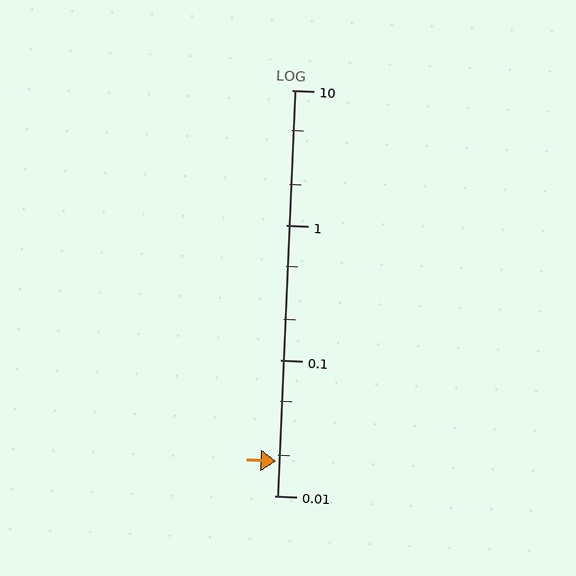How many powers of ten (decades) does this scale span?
The scale spans 3 decades, from 0.01 to 10.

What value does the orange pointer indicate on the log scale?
The pointer indicates approximately 0.018.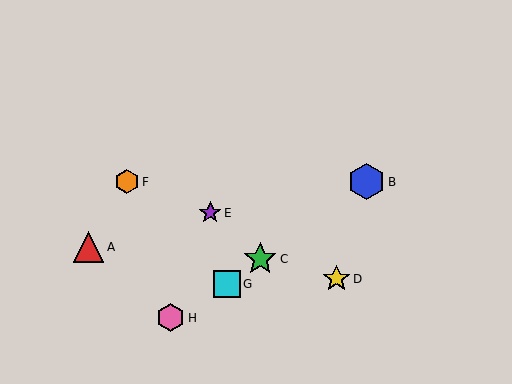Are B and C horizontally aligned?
No, B is at y≈182 and C is at y≈259.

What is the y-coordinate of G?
Object G is at y≈284.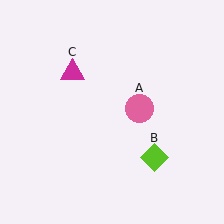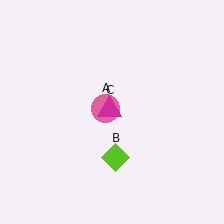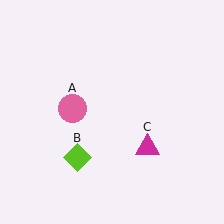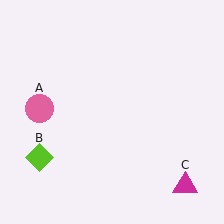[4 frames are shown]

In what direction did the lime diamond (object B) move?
The lime diamond (object B) moved left.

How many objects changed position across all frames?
3 objects changed position: pink circle (object A), lime diamond (object B), magenta triangle (object C).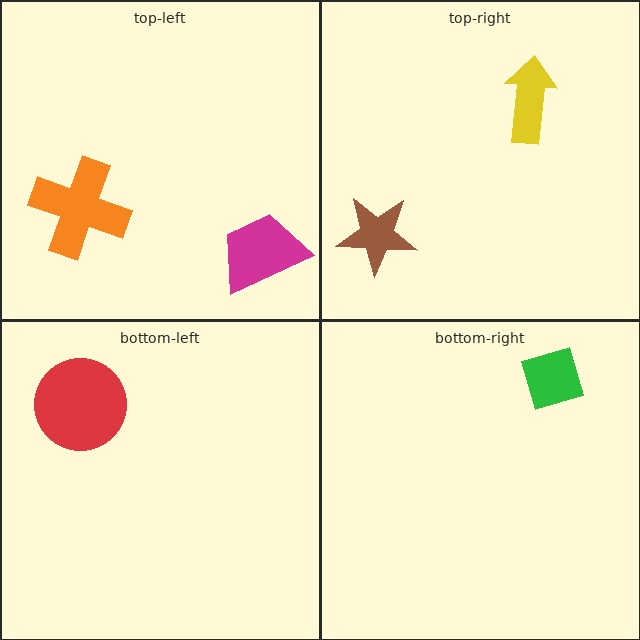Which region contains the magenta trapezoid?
The top-left region.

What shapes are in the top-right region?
The brown star, the yellow arrow.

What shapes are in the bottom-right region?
The green diamond.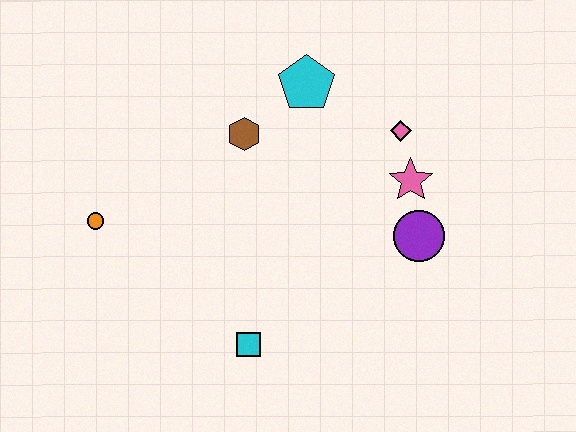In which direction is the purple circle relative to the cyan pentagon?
The purple circle is below the cyan pentagon.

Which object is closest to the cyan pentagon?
The brown hexagon is closest to the cyan pentagon.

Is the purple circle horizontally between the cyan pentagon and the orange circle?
No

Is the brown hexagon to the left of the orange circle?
No